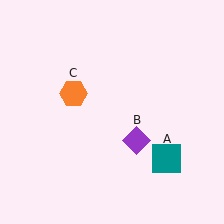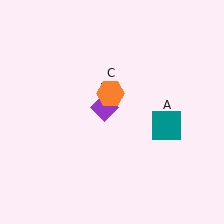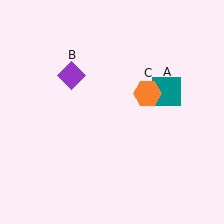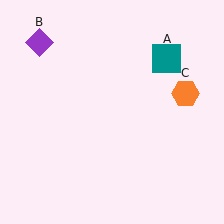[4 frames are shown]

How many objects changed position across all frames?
3 objects changed position: teal square (object A), purple diamond (object B), orange hexagon (object C).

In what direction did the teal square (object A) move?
The teal square (object A) moved up.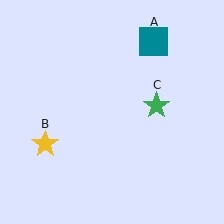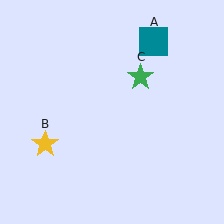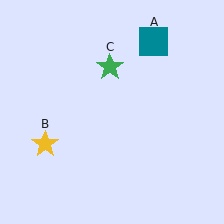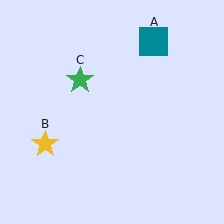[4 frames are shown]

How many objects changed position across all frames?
1 object changed position: green star (object C).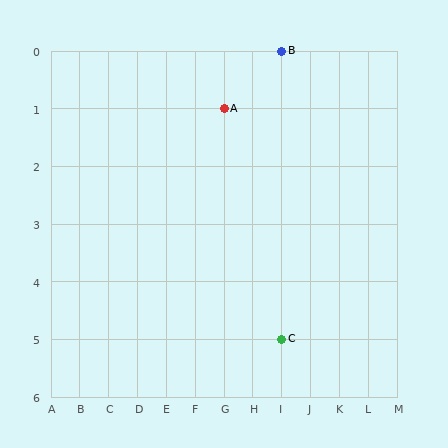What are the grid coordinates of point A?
Point A is at grid coordinates (G, 1).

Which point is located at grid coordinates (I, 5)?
Point C is at (I, 5).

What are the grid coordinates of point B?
Point B is at grid coordinates (I, 0).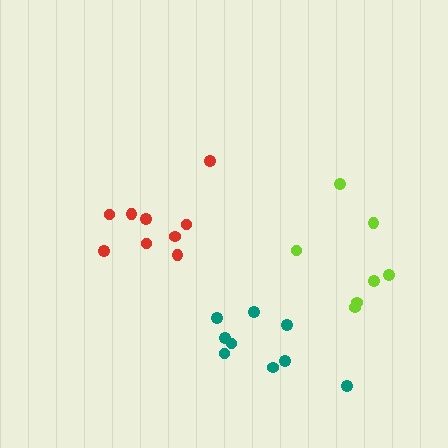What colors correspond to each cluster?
The clusters are colored: teal, lime, red.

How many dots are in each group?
Group 1: 9 dots, Group 2: 7 dots, Group 3: 9 dots (25 total).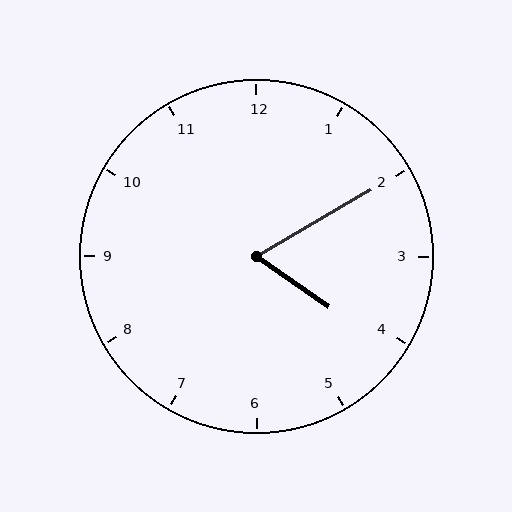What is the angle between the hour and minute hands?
Approximately 65 degrees.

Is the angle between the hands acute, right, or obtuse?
It is acute.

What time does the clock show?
4:10.